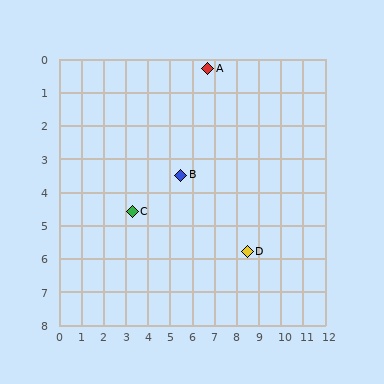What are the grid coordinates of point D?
Point D is at approximately (8.5, 5.8).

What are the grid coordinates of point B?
Point B is at approximately (5.5, 3.5).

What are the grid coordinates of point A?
Point A is at approximately (6.7, 0.3).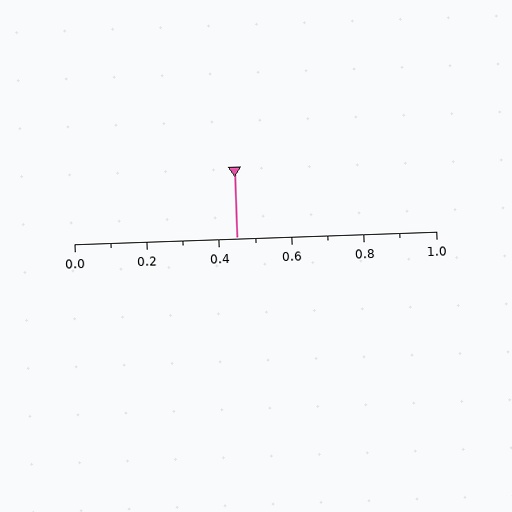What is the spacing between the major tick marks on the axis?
The major ticks are spaced 0.2 apart.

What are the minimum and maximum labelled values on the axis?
The axis runs from 0.0 to 1.0.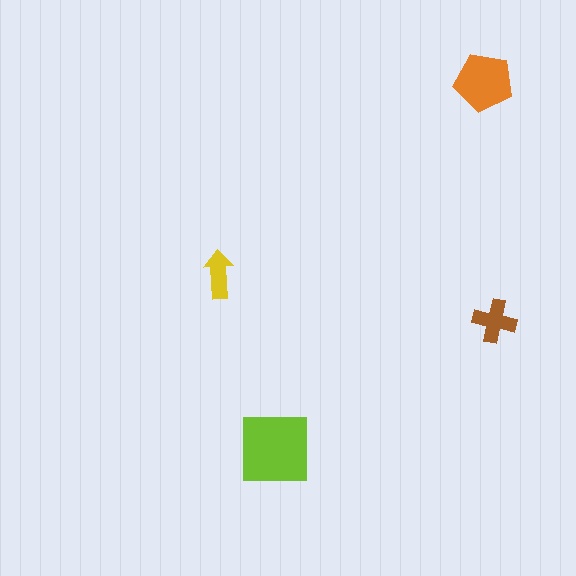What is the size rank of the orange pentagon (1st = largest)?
2nd.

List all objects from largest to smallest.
The lime square, the orange pentagon, the brown cross, the yellow arrow.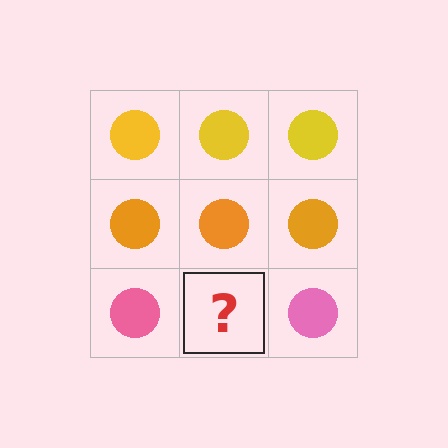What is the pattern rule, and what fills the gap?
The rule is that each row has a consistent color. The gap should be filled with a pink circle.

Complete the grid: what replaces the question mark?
The question mark should be replaced with a pink circle.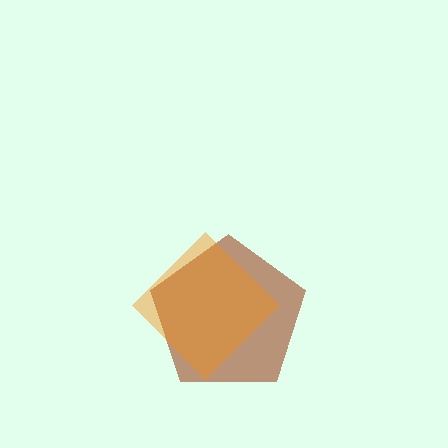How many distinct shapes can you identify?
There are 2 distinct shapes: a brown pentagon, an orange diamond.